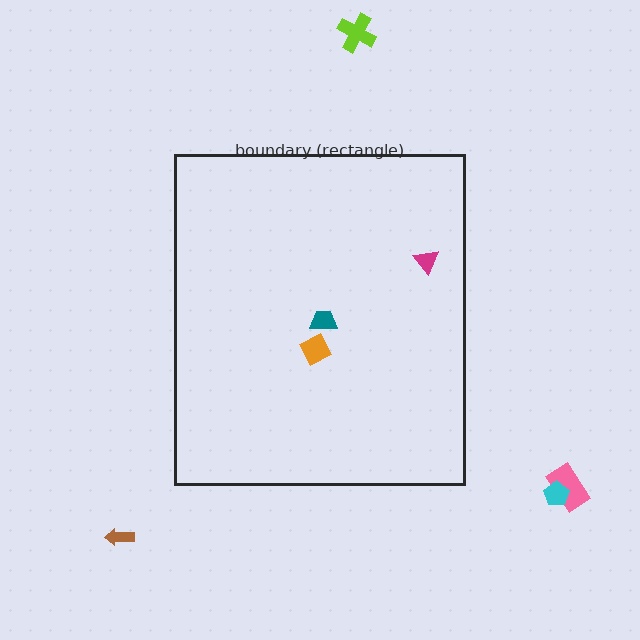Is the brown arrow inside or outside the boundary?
Outside.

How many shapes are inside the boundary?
3 inside, 4 outside.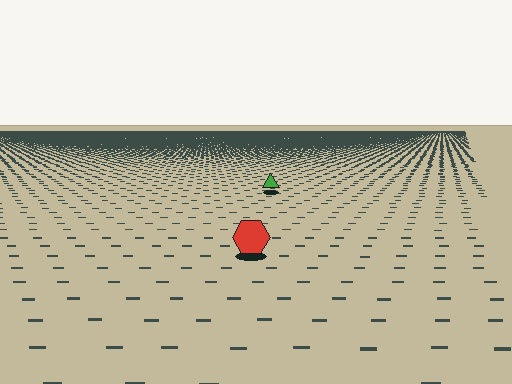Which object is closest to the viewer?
The red hexagon is closest. The texture marks near it are larger and more spread out.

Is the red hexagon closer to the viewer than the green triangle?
Yes. The red hexagon is closer — you can tell from the texture gradient: the ground texture is coarser near it.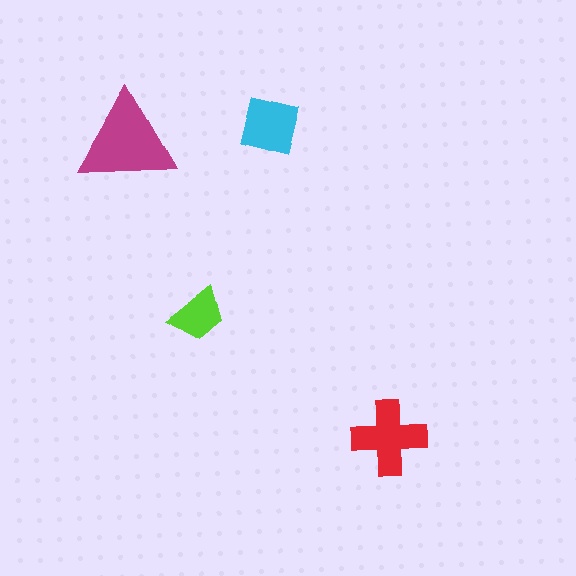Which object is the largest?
The magenta triangle.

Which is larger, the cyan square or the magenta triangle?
The magenta triangle.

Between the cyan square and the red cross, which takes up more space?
The red cross.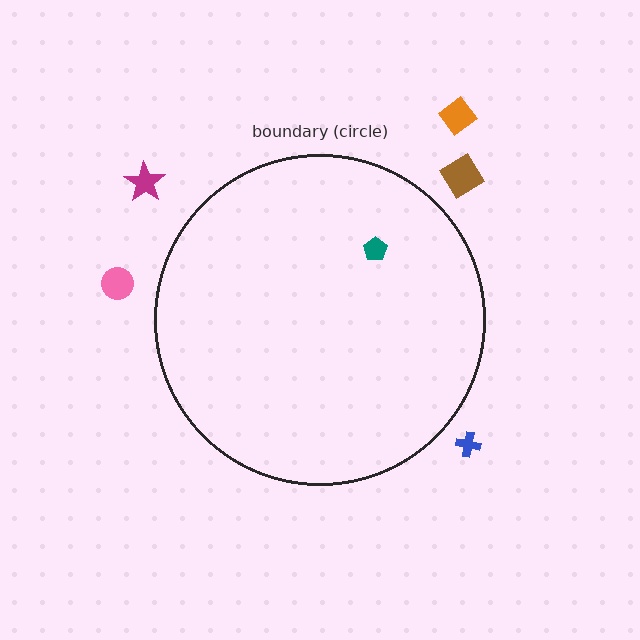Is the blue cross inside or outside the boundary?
Outside.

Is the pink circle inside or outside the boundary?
Outside.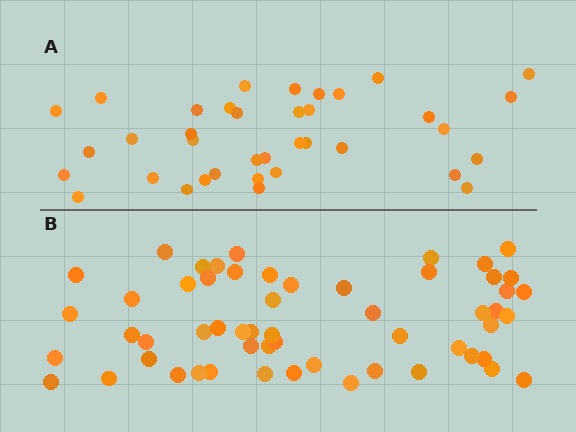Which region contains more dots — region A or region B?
Region B (the bottom region) has more dots.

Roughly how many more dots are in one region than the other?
Region B has approximately 20 more dots than region A.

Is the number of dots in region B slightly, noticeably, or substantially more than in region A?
Region B has substantially more. The ratio is roughly 1.5 to 1.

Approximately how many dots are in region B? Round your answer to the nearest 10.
About 60 dots. (The exact count is 56, which rounds to 60.)